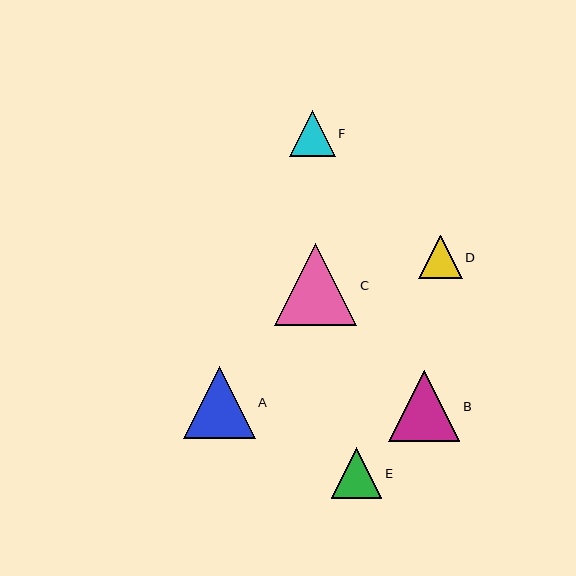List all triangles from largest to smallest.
From largest to smallest: C, A, B, E, F, D.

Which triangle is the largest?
Triangle C is the largest with a size of approximately 82 pixels.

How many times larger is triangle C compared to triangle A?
Triangle C is approximately 1.1 times the size of triangle A.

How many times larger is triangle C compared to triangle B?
Triangle C is approximately 1.2 times the size of triangle B.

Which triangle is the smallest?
Triangle D is the smallest with a size of approximately 43 pixels.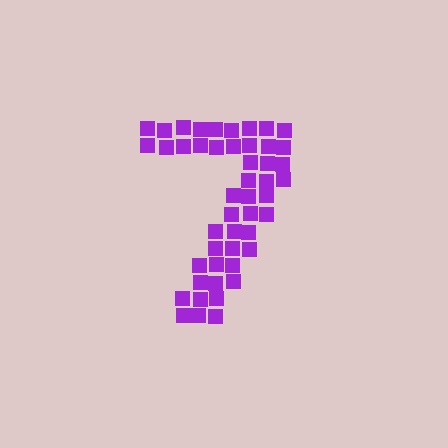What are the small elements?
The small elements are squares.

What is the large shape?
The large shape is the digit 7.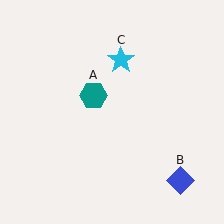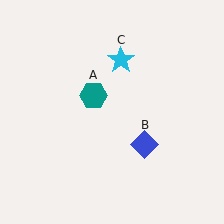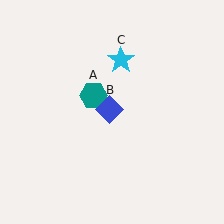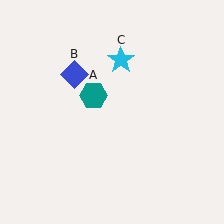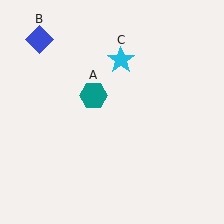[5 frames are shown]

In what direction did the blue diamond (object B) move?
The blue diamond (object B) moved up and to the left.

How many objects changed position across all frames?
1 object changed position: blue diamond (object B).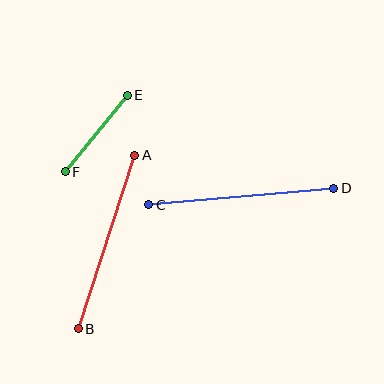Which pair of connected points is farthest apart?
Points C and D are farthest apart.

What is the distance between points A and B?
The distance is approximately 183 pixels.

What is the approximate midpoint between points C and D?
The midpoint is at approximately (241, 197) pixels.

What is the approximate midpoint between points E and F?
The midpoint is at approximately (96, 134) pixels.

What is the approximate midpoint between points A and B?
The midpoint is at approximately (106, 242) pixels.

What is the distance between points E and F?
The distance is approximately 99 pixels.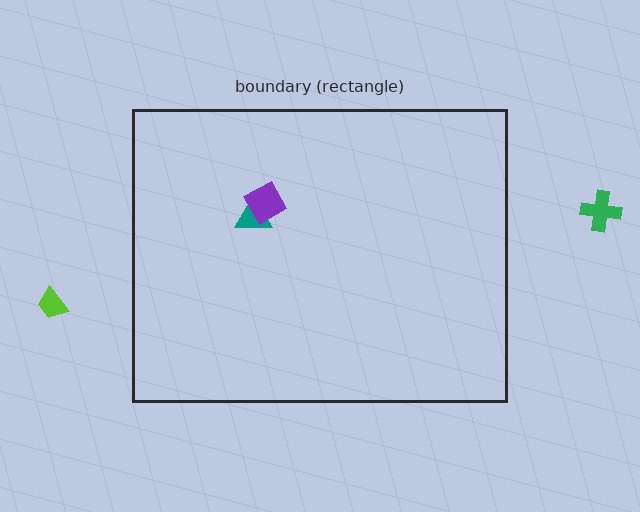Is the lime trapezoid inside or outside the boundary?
Outside.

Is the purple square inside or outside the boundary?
Inside.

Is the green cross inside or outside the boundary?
Outside.